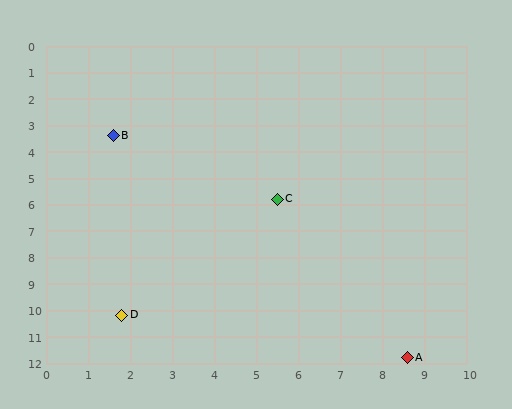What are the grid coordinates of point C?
Point C is at approximately (5.5, 5.8).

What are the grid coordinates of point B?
Point B is at approximately (1.6, 3.4).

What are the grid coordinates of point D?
Point D is at approximately (1.8, 10.2).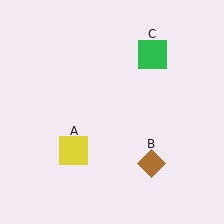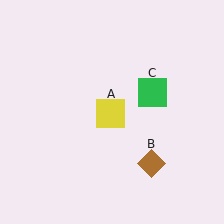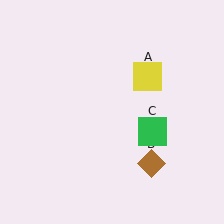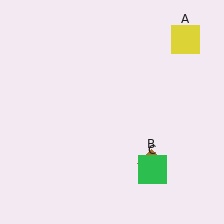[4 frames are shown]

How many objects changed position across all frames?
2 objects changed position: yellow square (object A), green square (object C).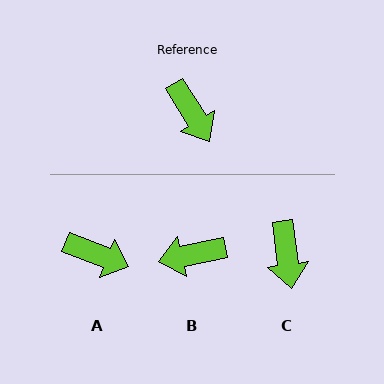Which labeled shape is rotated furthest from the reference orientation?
B, about 110 degrees away.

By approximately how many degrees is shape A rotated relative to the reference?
Approximately 37 degrees counter-clockwise.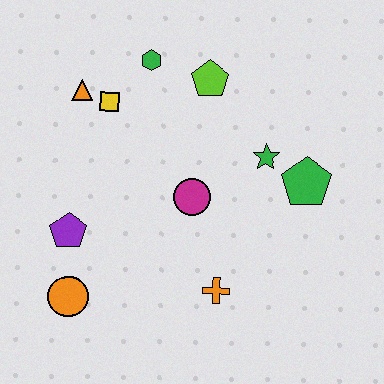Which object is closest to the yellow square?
The orange triangle is closest to the yellow square.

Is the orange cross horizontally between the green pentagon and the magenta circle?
Yes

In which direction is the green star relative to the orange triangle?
The green star is to the right of the orange triangle.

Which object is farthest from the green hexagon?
The orange circle is farthest from the green hexagon.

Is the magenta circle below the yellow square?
Yes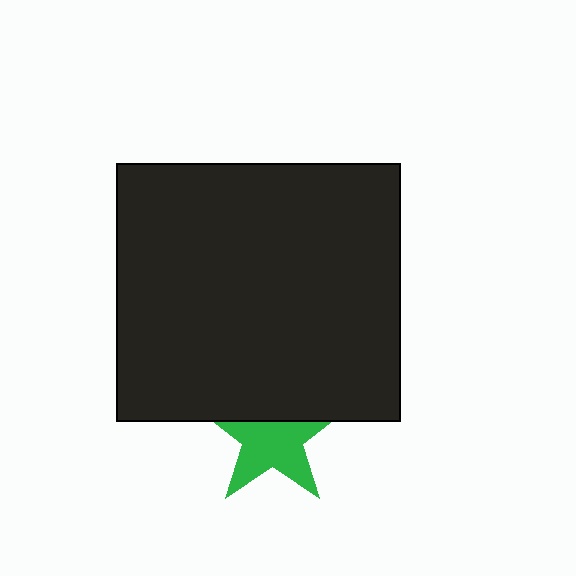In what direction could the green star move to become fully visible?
The green star could move down. That would shift it out from behind the black rectangle entirely.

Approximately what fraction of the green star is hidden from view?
Roughly 36% of the green star is hidden behind the black rectangle.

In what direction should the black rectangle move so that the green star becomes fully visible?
The black rectangle should move up. That is the shortest direction to clear the overlap and leave the green star fully visible.